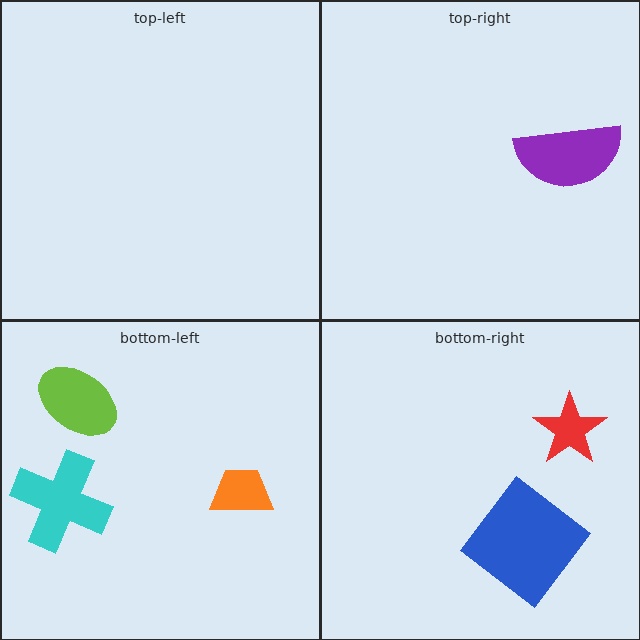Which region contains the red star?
The bottom-right region.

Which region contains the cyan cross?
The bottom-left region.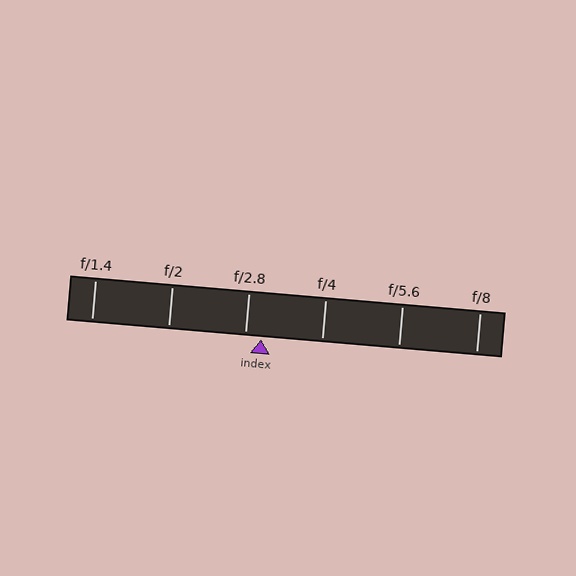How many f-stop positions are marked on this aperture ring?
There are 6 f-stop positions marked.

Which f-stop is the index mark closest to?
The index mark is closest to f/2.8.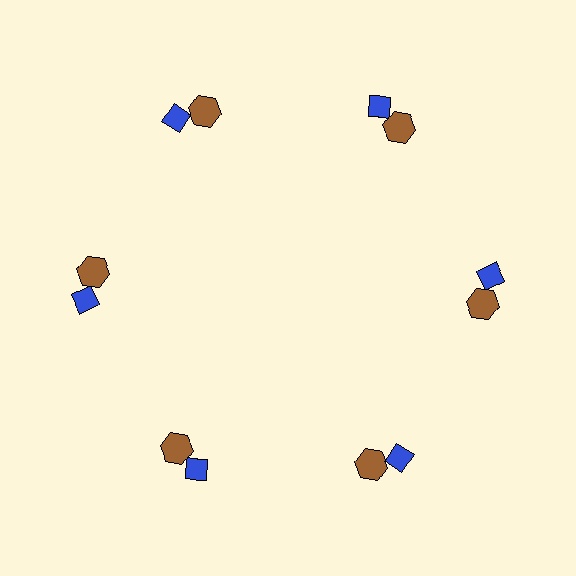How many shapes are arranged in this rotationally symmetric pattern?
There are 12 shapes, arranged in 6 groups of 2.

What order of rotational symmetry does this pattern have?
This pattern has 6-fold rotational symmetry.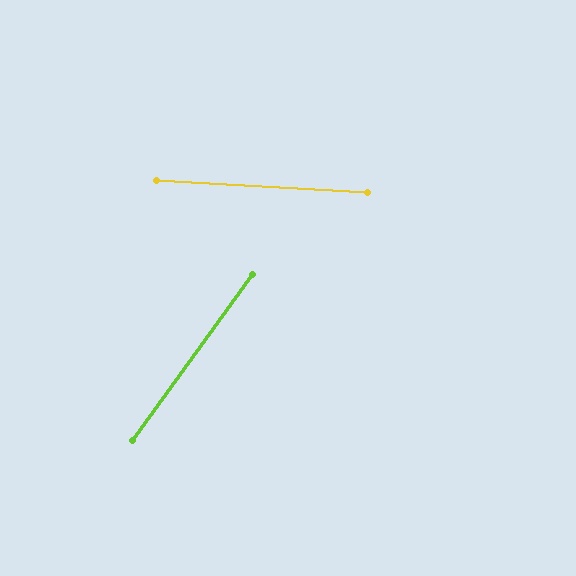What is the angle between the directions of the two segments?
Approximately 58 degrees.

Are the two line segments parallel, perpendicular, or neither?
Neither parallel nor perpendicular — they differ by about 58°.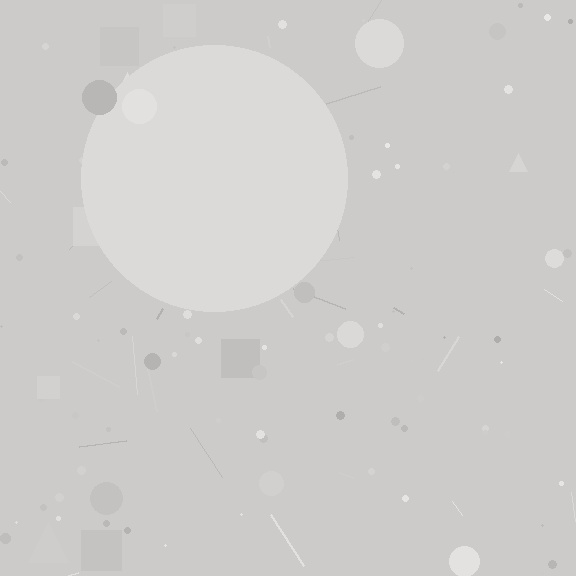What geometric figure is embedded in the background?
A circle is embedded in the background.